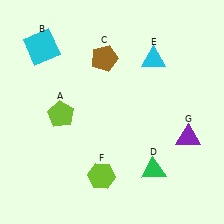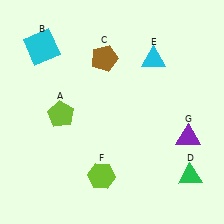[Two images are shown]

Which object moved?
The green triangle (D) moved right.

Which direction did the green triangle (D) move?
The green triangle (D) moved right.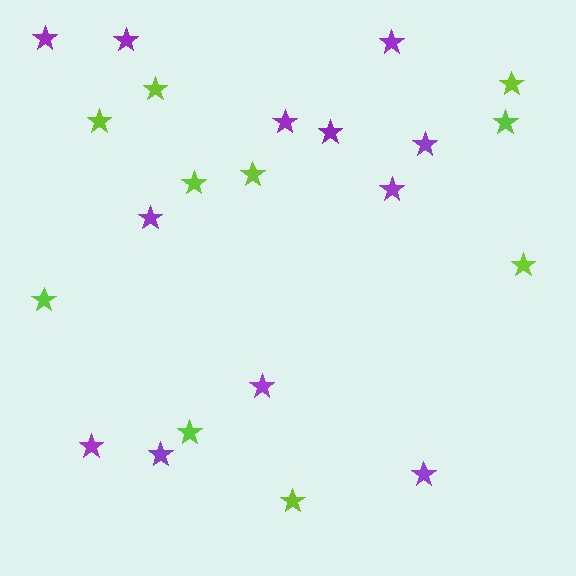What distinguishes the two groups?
There are 2 groups: one group of purple stars (12) and one group of lime stars (10).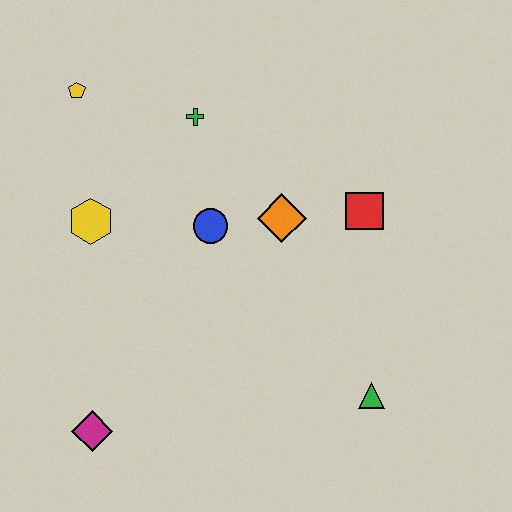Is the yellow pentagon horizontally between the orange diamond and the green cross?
No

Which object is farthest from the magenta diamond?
The red square is farthest from the magenta diamond.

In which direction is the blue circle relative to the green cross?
The blue circle is below the green cross.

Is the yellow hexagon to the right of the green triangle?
No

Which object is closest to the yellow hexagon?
The blue circle is closest to the yellow hexagon.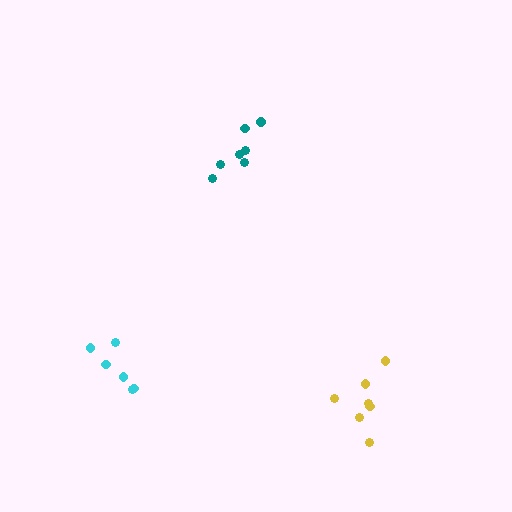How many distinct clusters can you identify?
There are 3 distinct clusters.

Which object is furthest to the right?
The yellow cluster is rightmost.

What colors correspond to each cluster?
The clusters are colored: yellow, cyan, teal.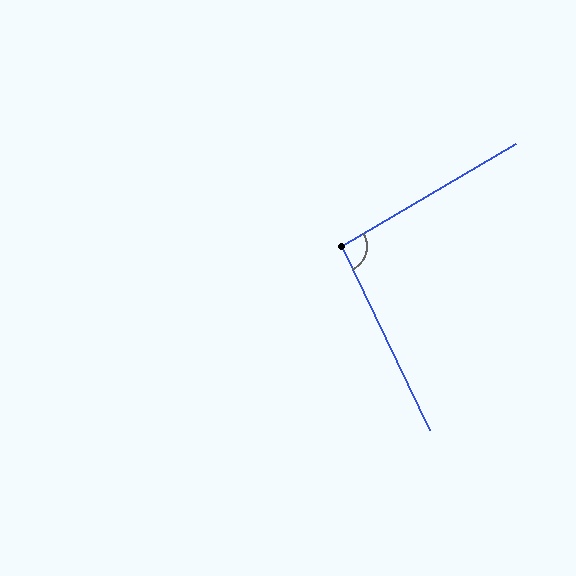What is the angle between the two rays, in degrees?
Approximately 95 degrees.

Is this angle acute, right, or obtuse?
It is approximately a right angle.